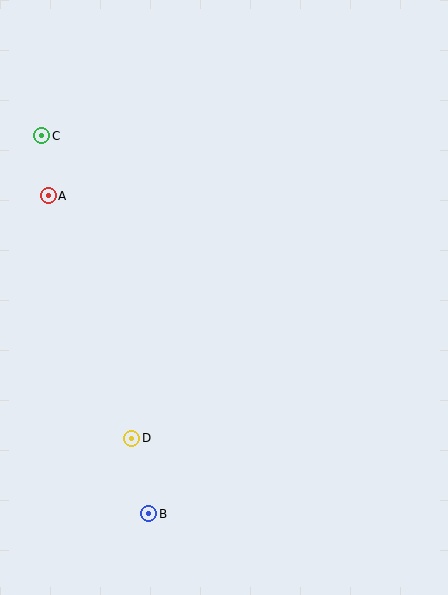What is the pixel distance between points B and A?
The distance between B and A is 334 pixels.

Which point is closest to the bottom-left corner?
Point B is closest to the bottom-left corner.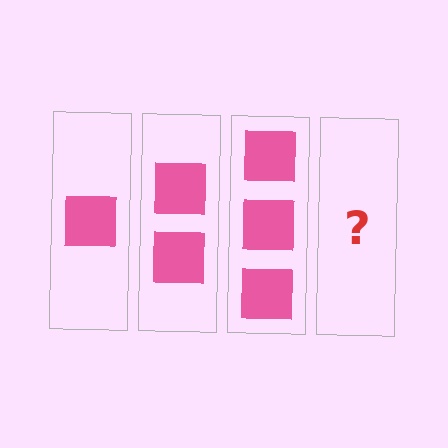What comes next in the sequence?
The next element should be 4 squares.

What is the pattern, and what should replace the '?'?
The pattern is that each step adds one more square. The '?' should be 4 squares.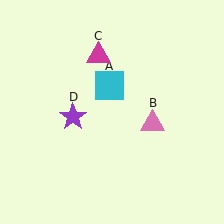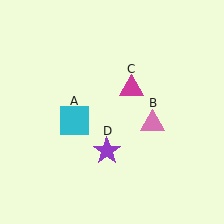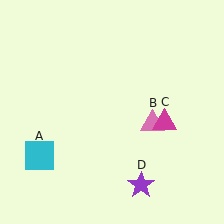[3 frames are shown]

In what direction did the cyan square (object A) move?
The cyan square (object A) moved down and to the left.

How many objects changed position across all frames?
3 objects changed position: cyan square (object A), magenta triangle (object C), purple star (object D).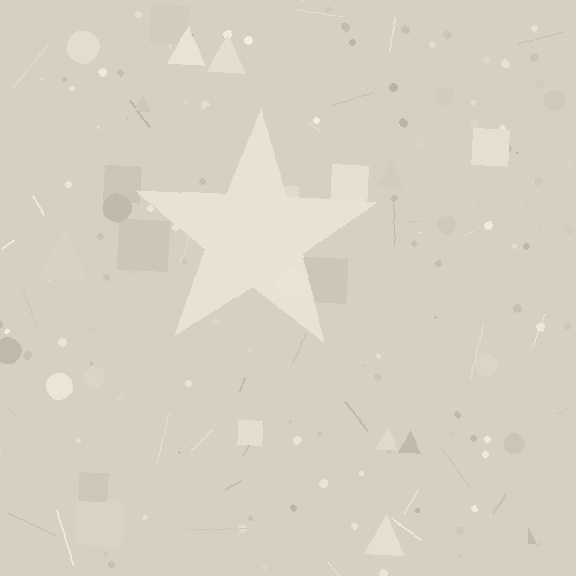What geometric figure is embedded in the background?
A star is embedded in the background.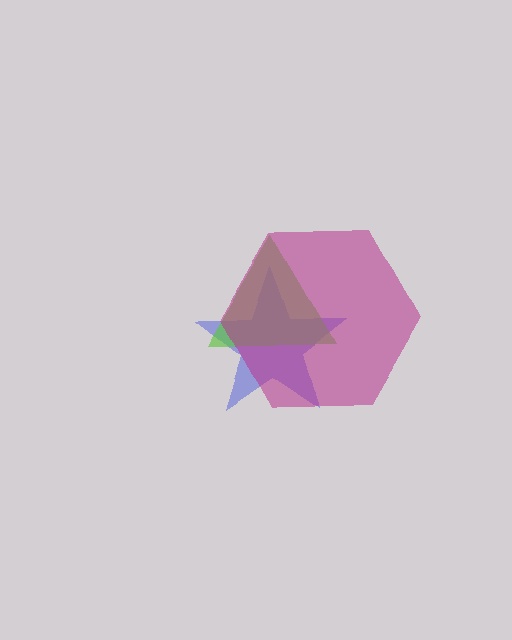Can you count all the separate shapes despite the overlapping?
Yes, there are 3 separate shapes.